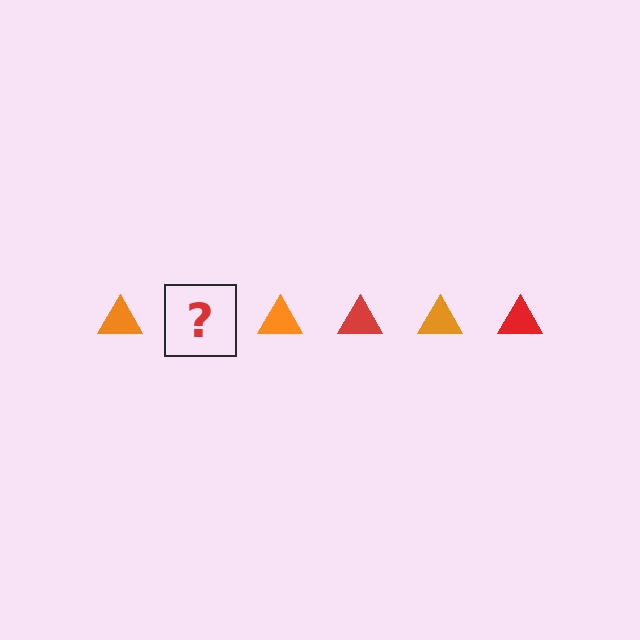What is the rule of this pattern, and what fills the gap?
The rule is that the pattern cycles through orange, red triangles. The gap should be filled with a red triangle.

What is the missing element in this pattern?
The missing element is a red triangle.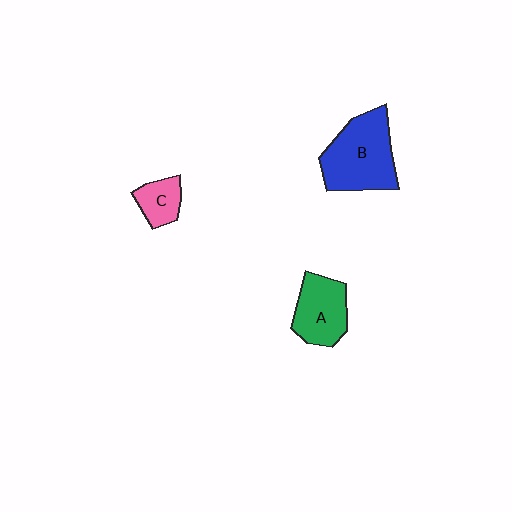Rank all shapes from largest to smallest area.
From largest to smallest: B (blue), A (green), C (pink).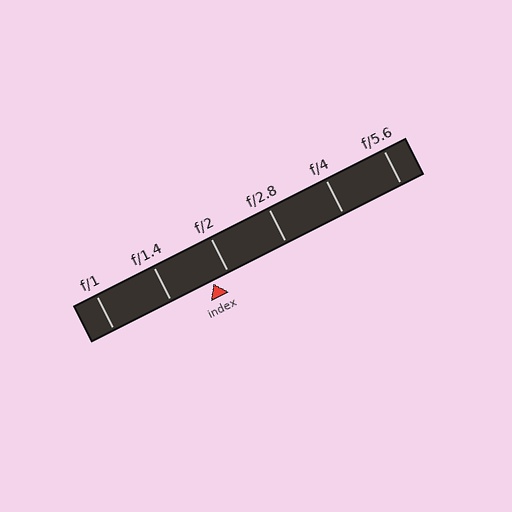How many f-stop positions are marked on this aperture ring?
There are 6 f-stop positions marked.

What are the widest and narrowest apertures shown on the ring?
The widest aperture shown is f/1 and the narrowest is f/5.6.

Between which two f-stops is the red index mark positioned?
The index mark is between f/1.4 and f/2.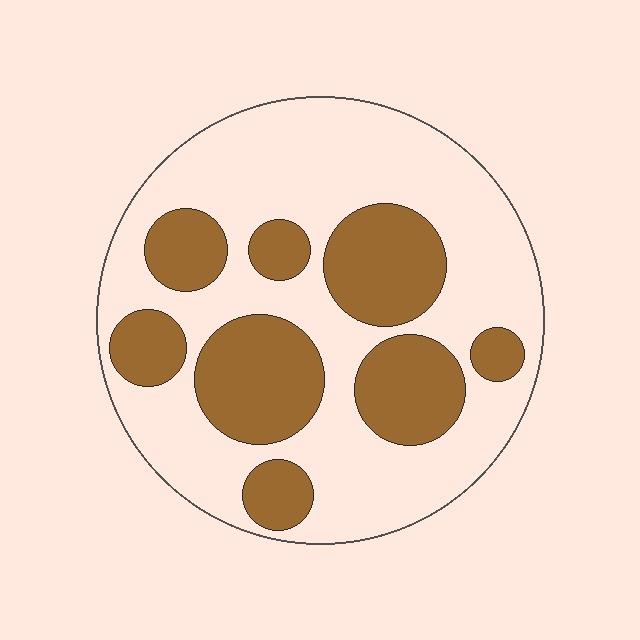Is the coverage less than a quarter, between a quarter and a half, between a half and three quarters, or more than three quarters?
Between a quarter and a half.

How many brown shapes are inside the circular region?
8.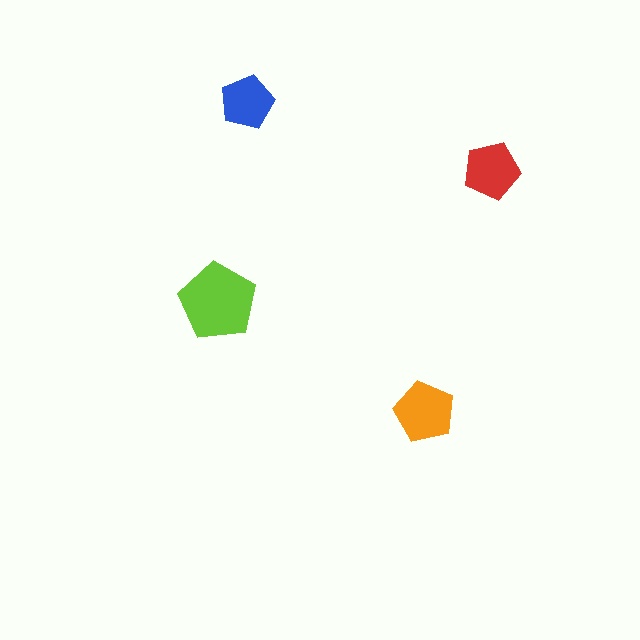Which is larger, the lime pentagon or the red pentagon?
The lime one.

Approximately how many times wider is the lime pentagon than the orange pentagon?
About 1.5 times wider.